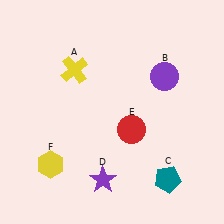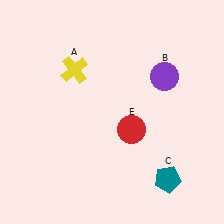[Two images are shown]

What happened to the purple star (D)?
The purple star (D) was removed in Image 2. It was in the bottom-left area of Image 1.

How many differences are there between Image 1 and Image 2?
There are 2 differences between the two images.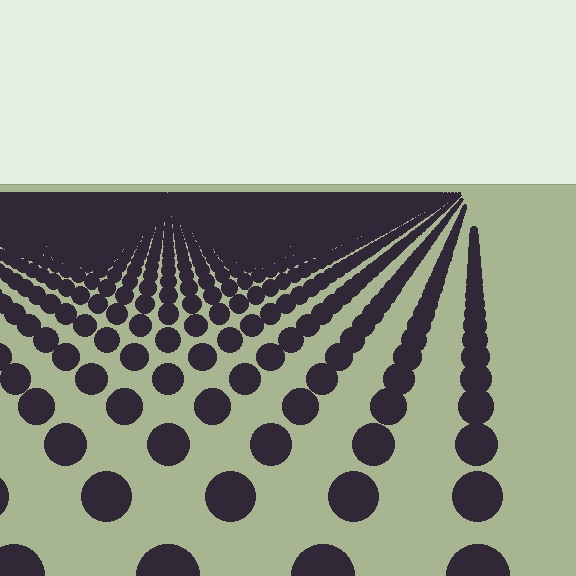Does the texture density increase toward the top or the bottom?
Density increases toward the top.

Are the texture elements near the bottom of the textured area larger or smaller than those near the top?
Larger. Near the bottom, elements are closer to the viewer and appear at a bigger on-screen size.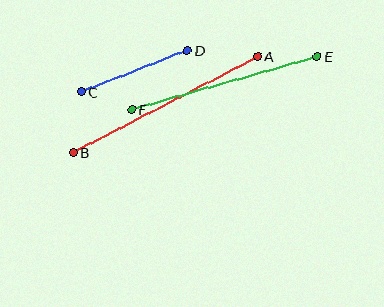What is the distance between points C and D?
The distance is approximately 114 pixels.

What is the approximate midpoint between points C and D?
The midpoint is at approximately (134, 71) pixels.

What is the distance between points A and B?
The distance is approximately 208 pixels.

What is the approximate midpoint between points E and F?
The midpoint is at approximately (225, 83) pixels.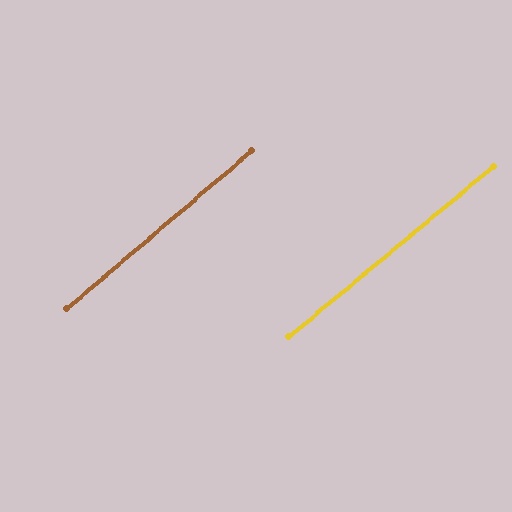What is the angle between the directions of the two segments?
Approximately 1 degree.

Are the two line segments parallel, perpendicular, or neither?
Parallel — their directions differ by only 0.6°.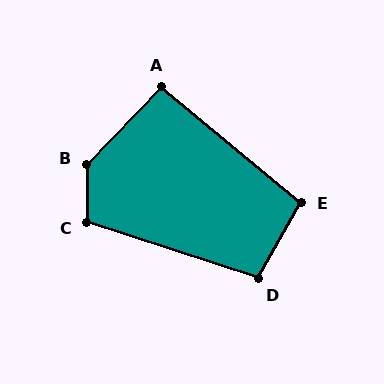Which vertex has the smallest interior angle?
A, at approximately 95 degrees.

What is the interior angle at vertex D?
Approximately 101 degrees (obtuse).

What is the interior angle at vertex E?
Approximately 101 degrees (obtuse).